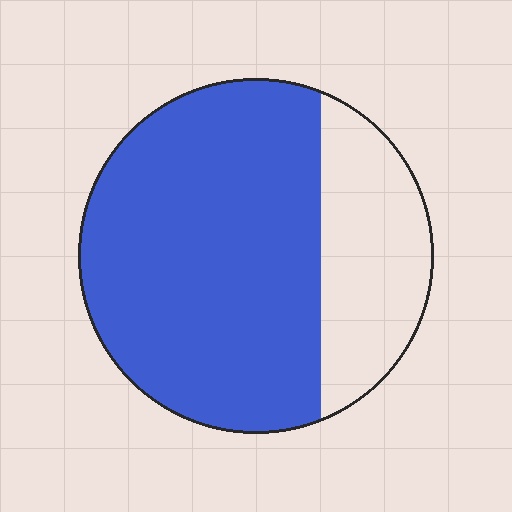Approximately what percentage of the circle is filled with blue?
Approximately 75%.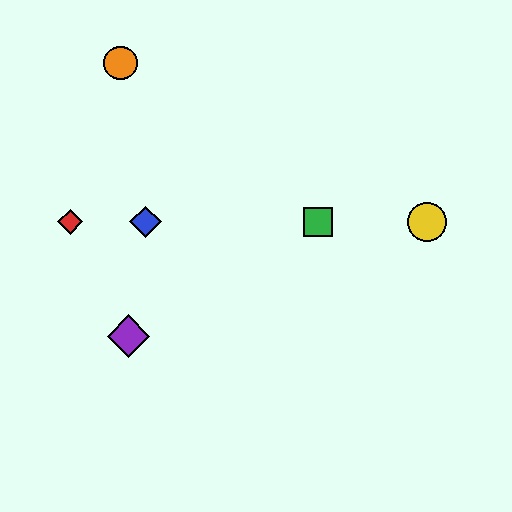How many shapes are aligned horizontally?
4 shapes (the red diamond, the blue diamond, the green square, the yellow circle) are aligned horizontally.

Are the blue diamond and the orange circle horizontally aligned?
No, the blue diamond is at y≈222 and the orange circle is at y≈63.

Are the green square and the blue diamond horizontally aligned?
Yes, both are at y≈222.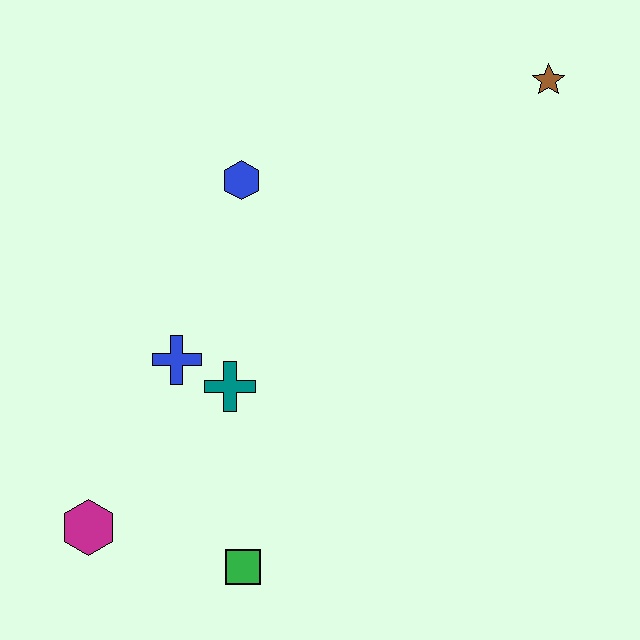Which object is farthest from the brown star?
The magenta hexagon is farthest from the brown star.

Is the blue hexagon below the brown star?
Yes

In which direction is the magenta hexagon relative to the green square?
The magenta hexagon is to the left of the green square.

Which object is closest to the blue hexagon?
The blue cross is closest to the blue hexagon.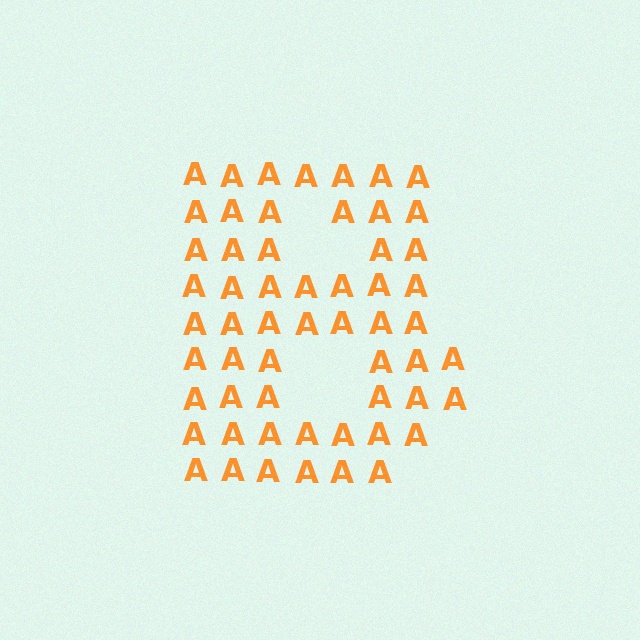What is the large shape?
The large shape is the letter B.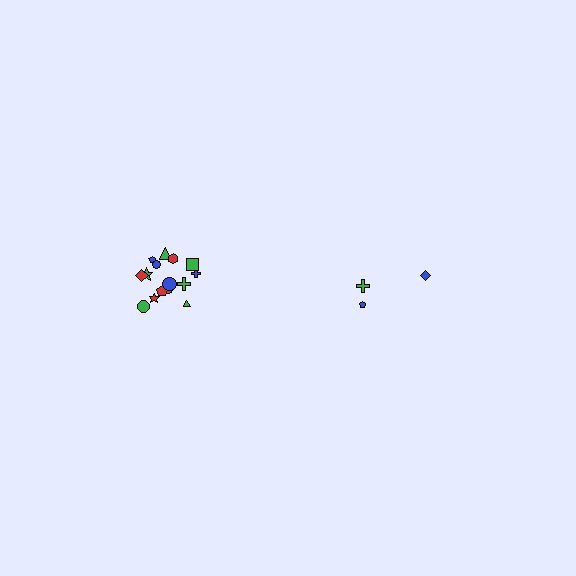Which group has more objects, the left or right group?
The left group.